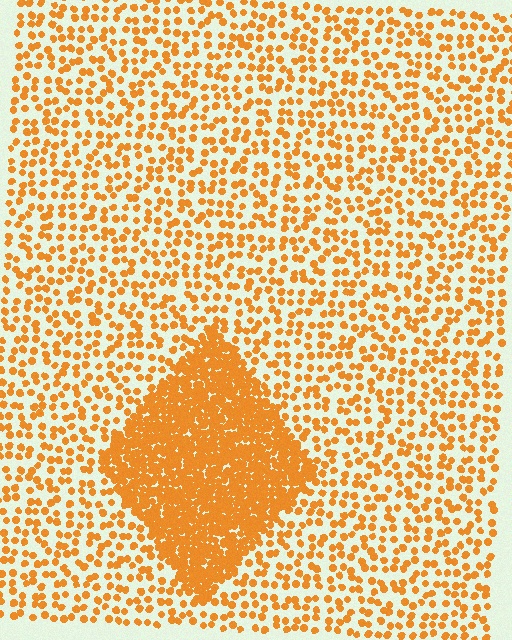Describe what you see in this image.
The image contains small orange elements arranged at two different densities. A diamond-shaped region is visible where the elements are more densely packed than the surrounding area.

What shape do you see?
I see a diamond.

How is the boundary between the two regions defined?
The boundary is defined by a change in element density (approximately 3.2x ratio). All elements are the same color, size, and shape.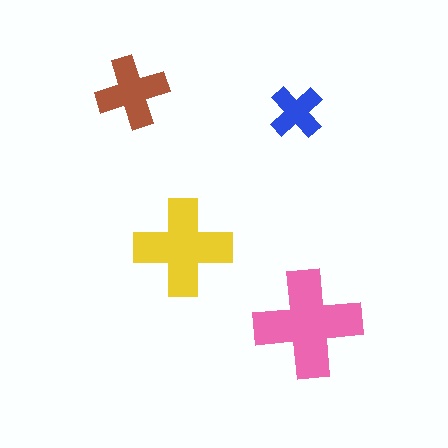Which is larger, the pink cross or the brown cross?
The pink one.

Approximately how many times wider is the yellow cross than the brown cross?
About 1.5 times wider.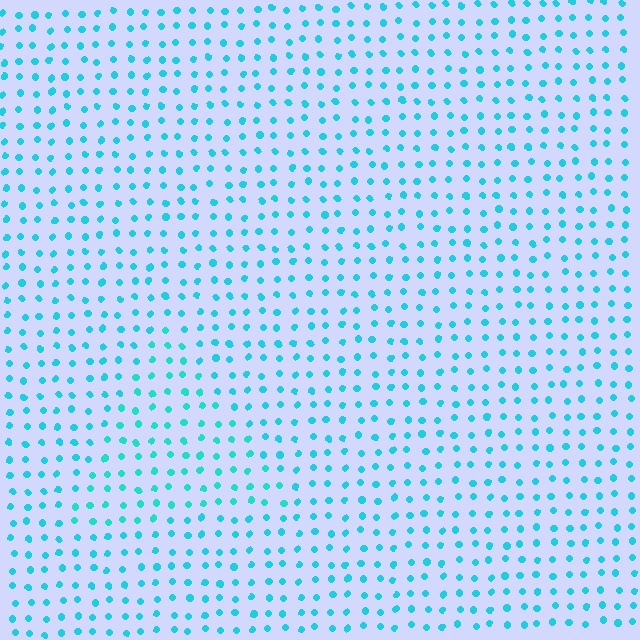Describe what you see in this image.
The image is filled with small cyan elements in a uniform arrangement. A triangle-shaped region is visible where the elements are tinted to a slightly different hue, forming a subtle color boundary.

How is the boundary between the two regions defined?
The boundary is defined purely by a slight shift in hue (about 14 degrees). Spacing, size, and orientation are identical on both sides.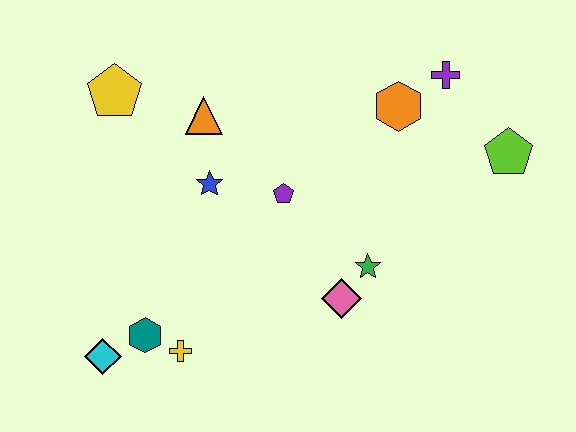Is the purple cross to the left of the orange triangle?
No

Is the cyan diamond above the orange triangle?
No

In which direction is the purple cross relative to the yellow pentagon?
The purple cross is to the right of the yellow pentagon.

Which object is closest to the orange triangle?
The blue star is closest to the orange triangle.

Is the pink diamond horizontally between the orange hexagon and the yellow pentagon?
Yes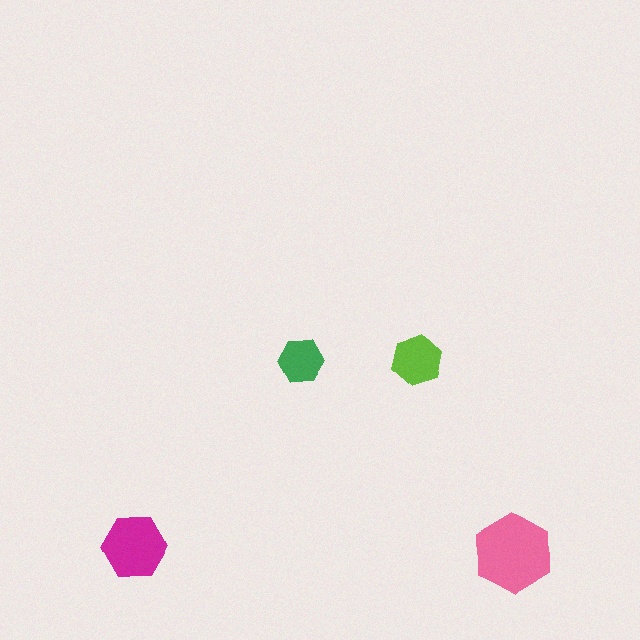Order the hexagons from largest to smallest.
the pink one, the magenta one, the lime one, the green one.